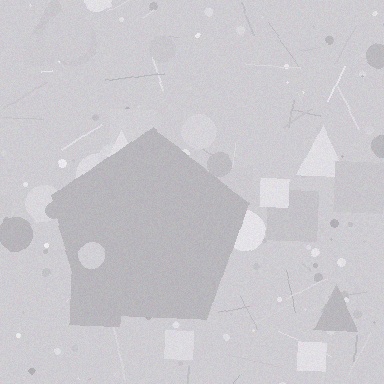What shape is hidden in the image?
A pentagon is hidden in the image.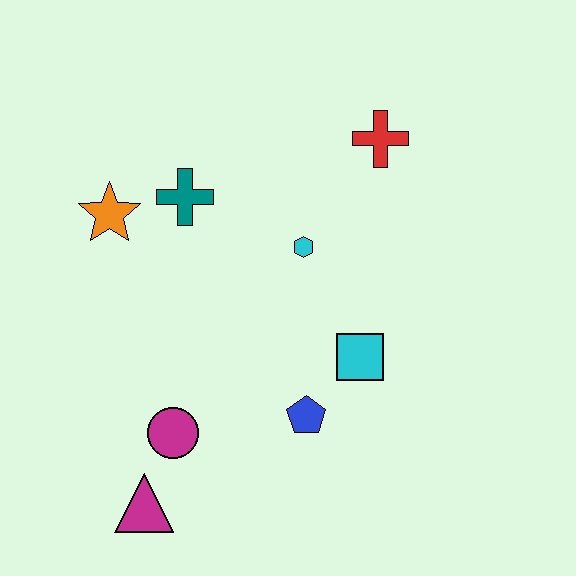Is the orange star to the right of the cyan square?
No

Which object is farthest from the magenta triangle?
The red cross is farthest from the magenta triangle.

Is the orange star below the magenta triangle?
No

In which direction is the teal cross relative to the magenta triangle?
The teal cross is above the magenta triangle.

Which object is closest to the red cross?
The cyan hexagon is closest to the red cross.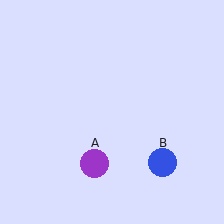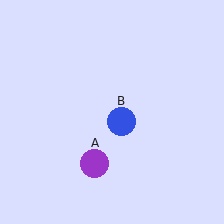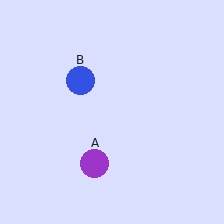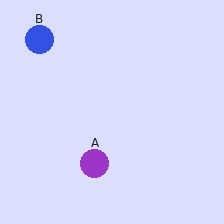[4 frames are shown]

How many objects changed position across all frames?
1 object changed position: blue circle (object B).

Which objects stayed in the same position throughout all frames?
Purple circle (object A) remained stationary.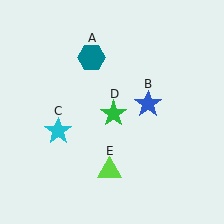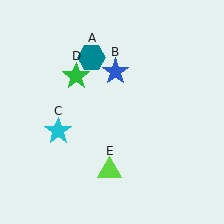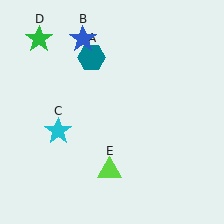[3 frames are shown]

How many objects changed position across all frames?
2 objects changed position: blue star (object B), green star (object D).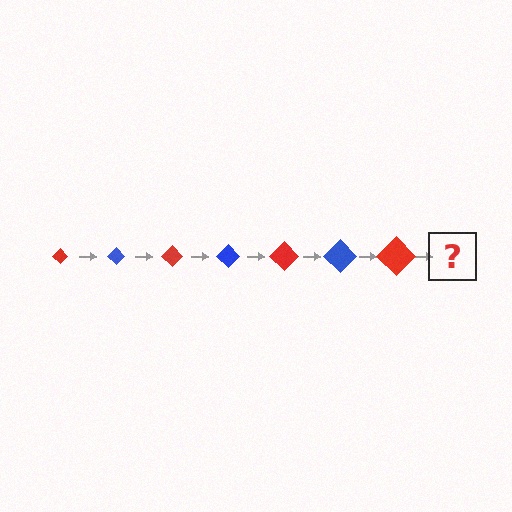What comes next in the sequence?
The next element should be a blue diamond, larger than the previous one.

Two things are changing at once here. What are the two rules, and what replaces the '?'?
The two rules are that the diamond grows larger each step and the color cycles through red and blue. The '?' should be a blue diamond, larger than the previous one.